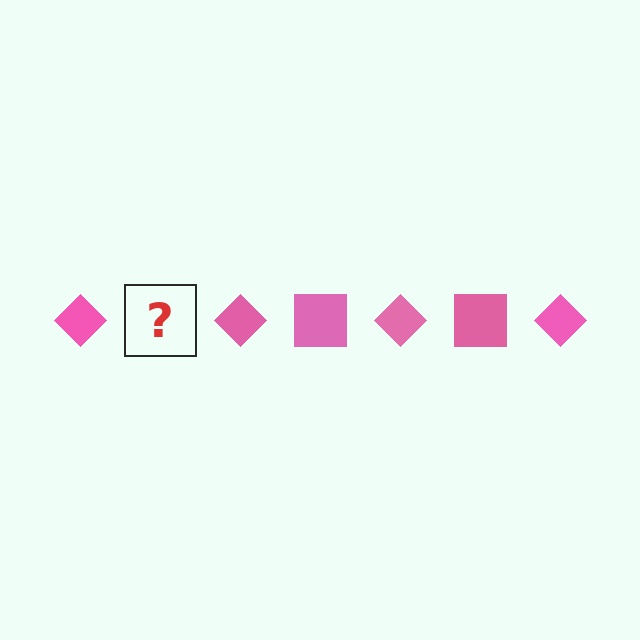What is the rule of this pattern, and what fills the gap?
The rule is that the pattern cycles through diamond, square shapes in pink. The gap should be filled with a pink square.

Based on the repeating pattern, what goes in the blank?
The blank should be a pink square.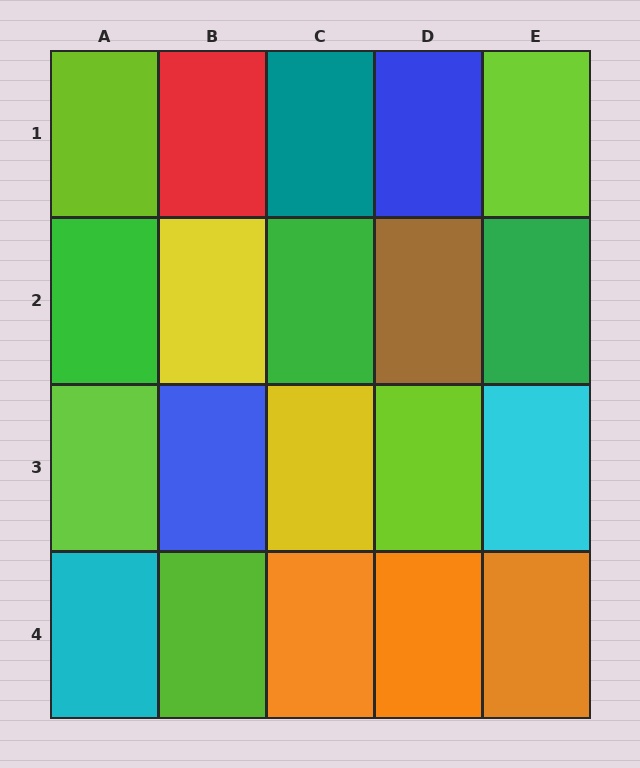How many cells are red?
1 cell is red.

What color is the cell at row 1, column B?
Red.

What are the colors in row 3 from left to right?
Lime, blue, yellow, lime, cyan.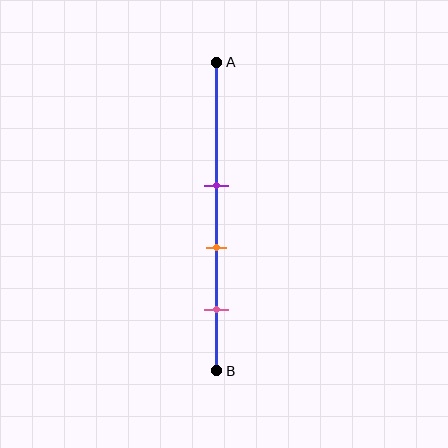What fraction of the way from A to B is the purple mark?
The purple mark is approximately 40% (0.4) of the way from A to B.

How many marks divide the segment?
There are 3 marks dividing the segment.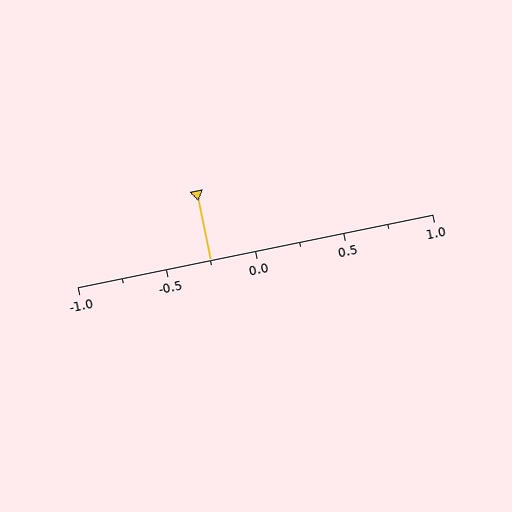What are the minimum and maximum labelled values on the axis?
The axis runs from -1.0 to 1.0.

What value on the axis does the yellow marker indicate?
The marker indicates approximately -0.25.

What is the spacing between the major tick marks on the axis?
The major ticks are spaced 0.5 apart.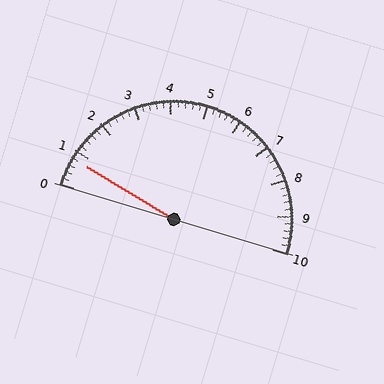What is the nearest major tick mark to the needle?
The nearest major tick mark is 1.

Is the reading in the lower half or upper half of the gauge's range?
The reading is in the lower half of the range (0 to 10).